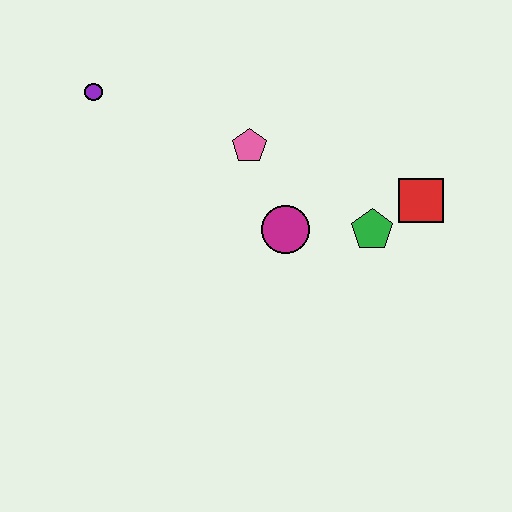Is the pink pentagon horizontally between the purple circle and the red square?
Yes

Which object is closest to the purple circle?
The pink pentagon is closest to the purple circle.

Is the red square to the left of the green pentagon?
No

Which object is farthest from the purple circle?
The red square is farthest from the purple circle.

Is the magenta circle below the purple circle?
Yes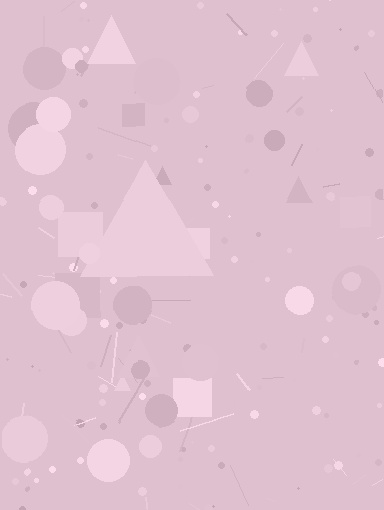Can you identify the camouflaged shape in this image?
The camouflaged shape is a triangle.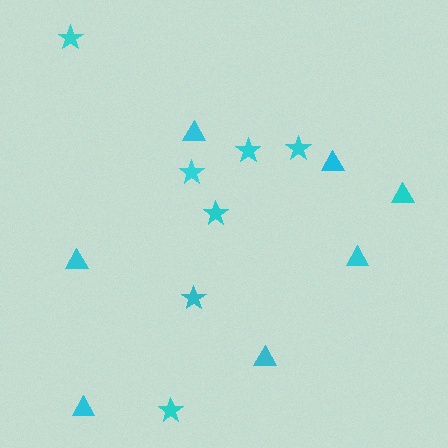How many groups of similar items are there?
There are 2 groups: one group of triangles (7) and one group of stars (7).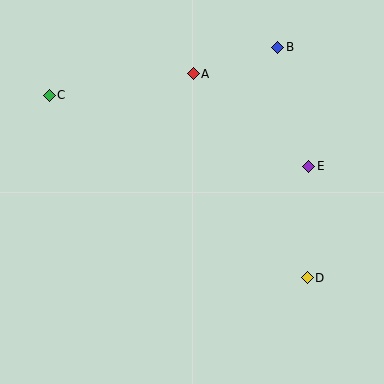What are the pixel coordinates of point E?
Point E is at (309, 166).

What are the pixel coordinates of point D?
Point D is at (307, 278).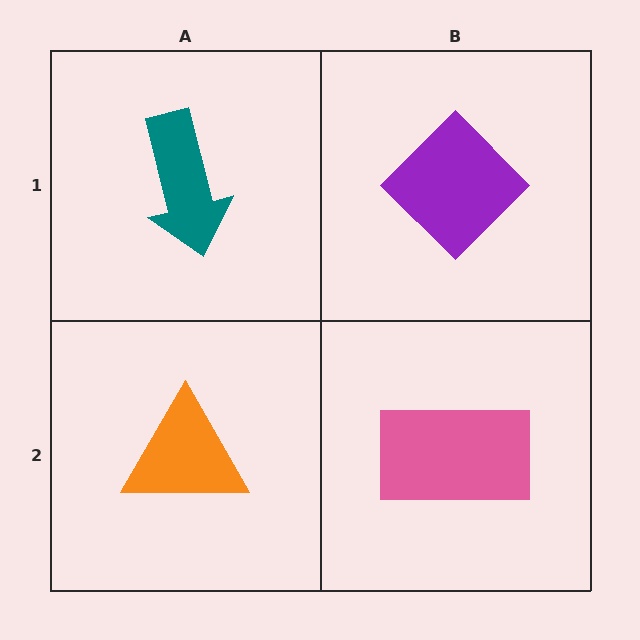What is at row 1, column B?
A purple diamond.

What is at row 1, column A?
A teal arrow.